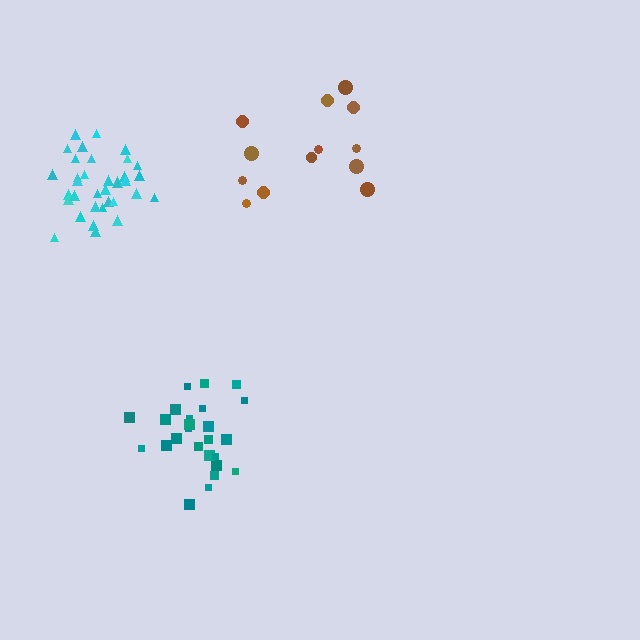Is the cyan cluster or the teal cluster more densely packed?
Cyan.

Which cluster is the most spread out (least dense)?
Brown.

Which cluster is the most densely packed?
Cyan.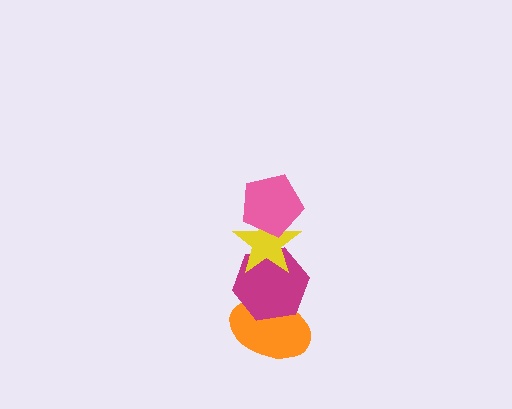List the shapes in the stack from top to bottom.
From top to bottom: the pink pentagon, the yellow star, the magenta hexagon, the orange ellipse.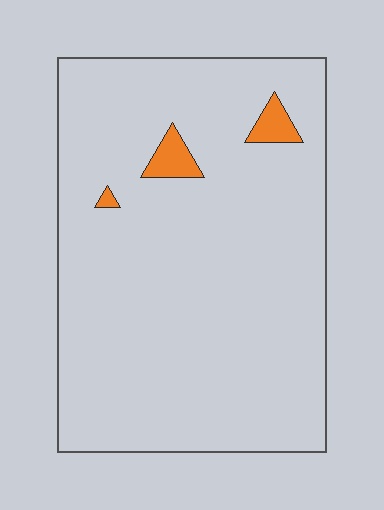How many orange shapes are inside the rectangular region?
3.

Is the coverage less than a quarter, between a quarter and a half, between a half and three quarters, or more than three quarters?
Less than a quarter.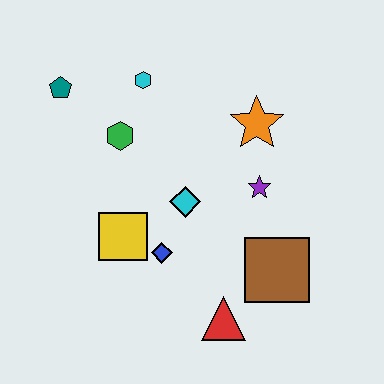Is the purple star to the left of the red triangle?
No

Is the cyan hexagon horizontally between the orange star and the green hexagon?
Yes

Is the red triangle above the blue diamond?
No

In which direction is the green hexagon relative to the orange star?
The green hexagon is to the left of the orange star.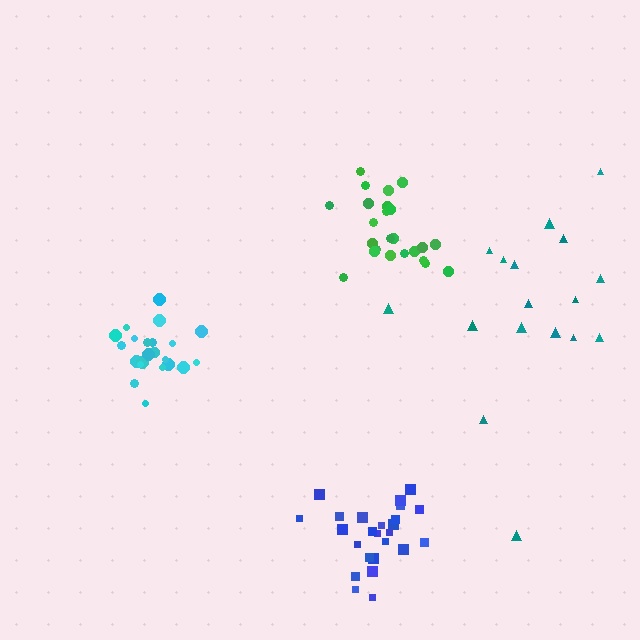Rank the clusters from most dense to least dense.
cyan, green, blue, teal.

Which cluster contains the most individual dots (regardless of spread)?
Blue (26).